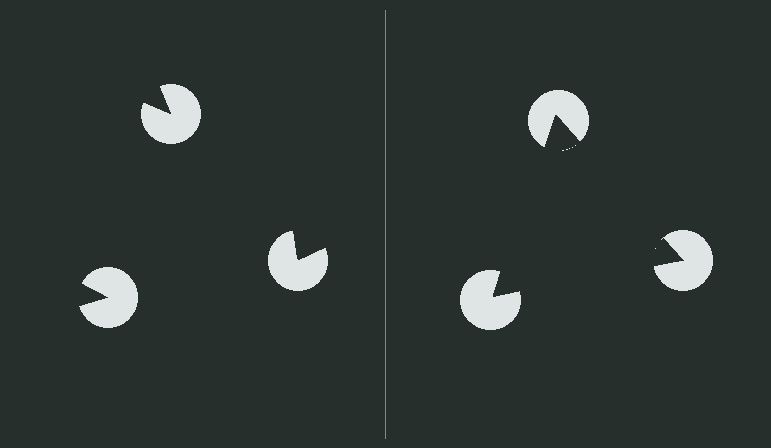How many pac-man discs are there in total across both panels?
6 — 3 on each side.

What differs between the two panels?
The pac-man discs are positioned identically on both sides; only the wedge orientations differ. On the right they align to a triangle; on the left they are misaligned.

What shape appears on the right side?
An illusory triangle.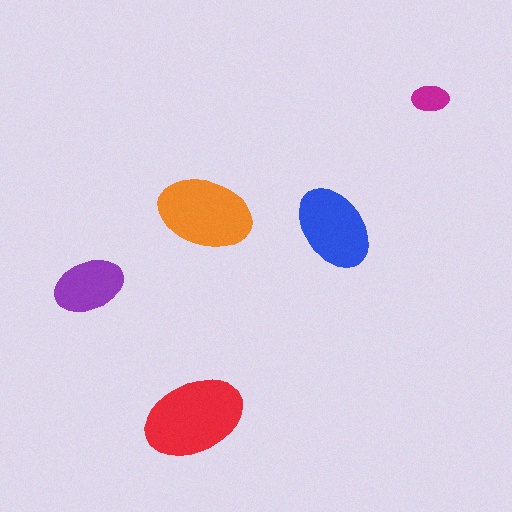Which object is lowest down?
The red ellipse is bottommost.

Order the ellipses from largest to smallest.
the red one, the orange one, the blue one, the purple one, the magenta one.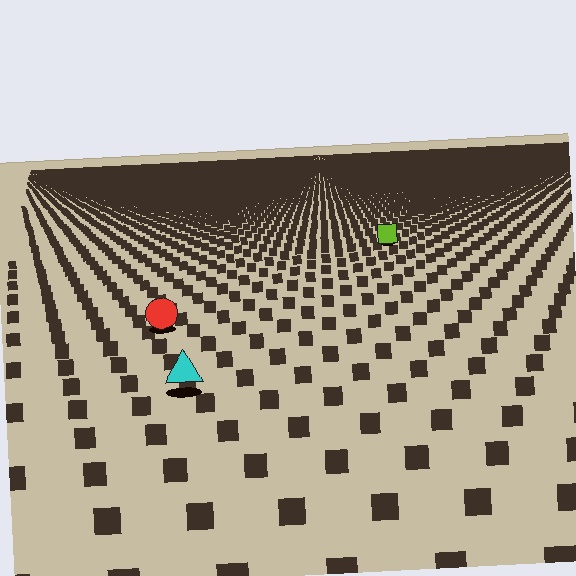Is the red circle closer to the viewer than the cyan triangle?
No. The cyan triangle is closer — you can tell from the texture gradient: the ground texture is coarser near it.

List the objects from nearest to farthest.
From nearest to farthest: the cyan triangle, the red circle, the lime square.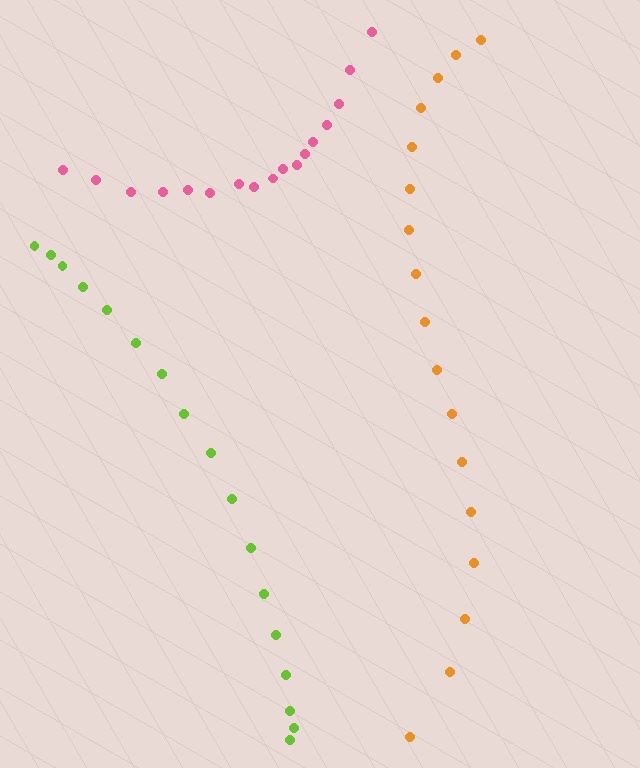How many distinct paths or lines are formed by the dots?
There are 3 distinct paths.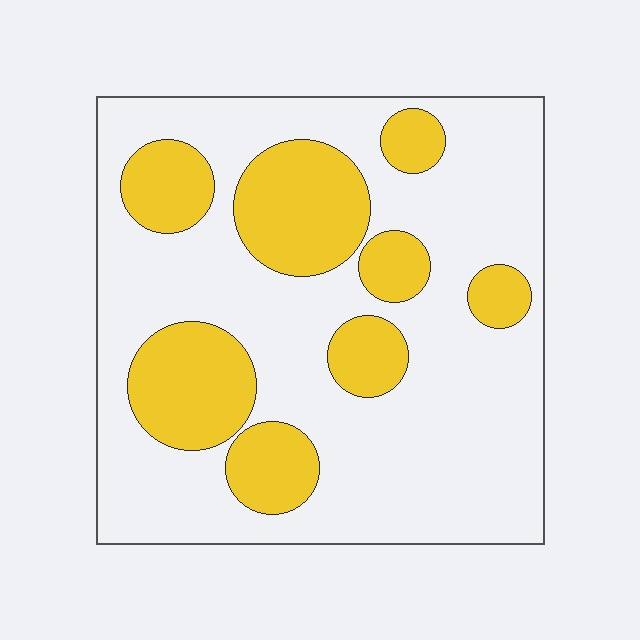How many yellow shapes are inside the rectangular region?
8.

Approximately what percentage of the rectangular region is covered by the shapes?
Approximately 30%.